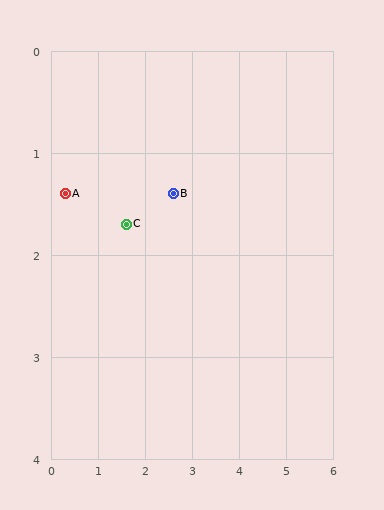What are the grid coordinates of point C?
Point C is at approximately (1.6, 1.7).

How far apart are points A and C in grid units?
Points A and C are about 1.3 grid units apart.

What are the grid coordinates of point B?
Point B is at approximately (2.6, 1.4).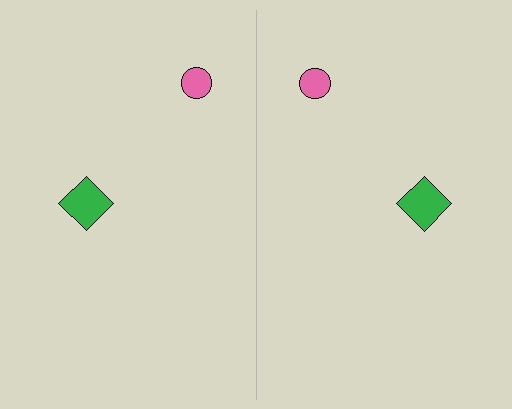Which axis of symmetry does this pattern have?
The pattern has a vertical axis of symmetry running through the center of the image.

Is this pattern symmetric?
Yes, this pattern has bilateral (reflection) symmetry.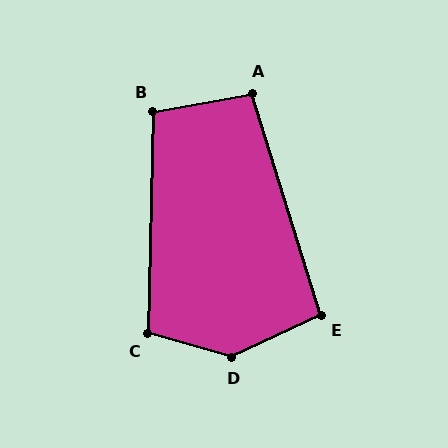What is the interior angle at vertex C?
Approximately 104 degrees (obtuse).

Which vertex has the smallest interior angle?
A, at approximately 97 degrees.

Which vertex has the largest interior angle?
D, at approximately 139 degrees.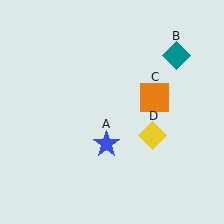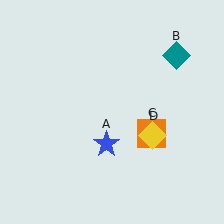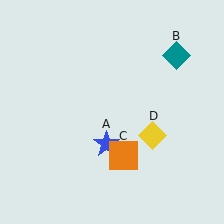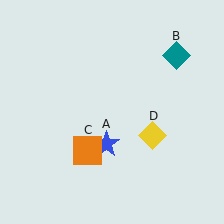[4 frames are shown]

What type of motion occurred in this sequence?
The orange square (object C) rotated clockwise around the center of the scene.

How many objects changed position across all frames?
1 object changed position: orange square (object C).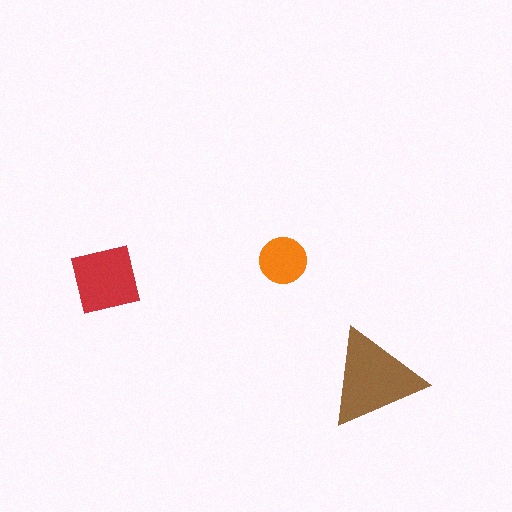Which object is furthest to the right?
The brown triangle is rightmost.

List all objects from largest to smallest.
The brown triangle, the red square, the orange circle.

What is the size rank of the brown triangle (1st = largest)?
1st.